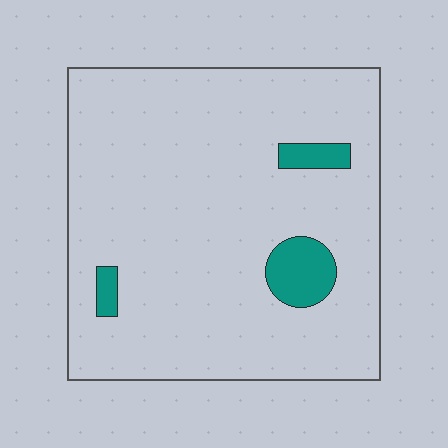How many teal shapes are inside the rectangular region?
3.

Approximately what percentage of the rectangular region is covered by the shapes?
Approximately 5%.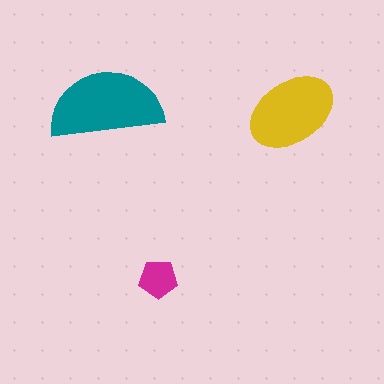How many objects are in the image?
There are 3 objects in the image.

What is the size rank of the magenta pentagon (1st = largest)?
3rd.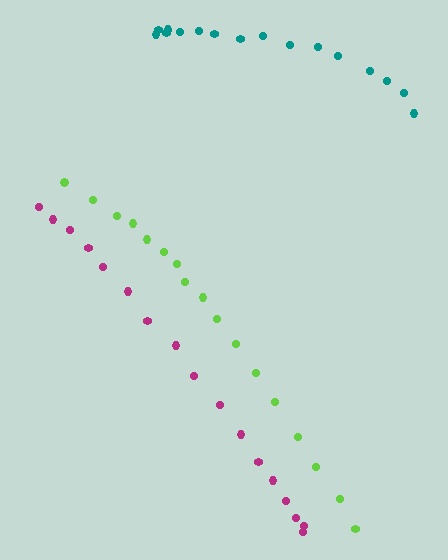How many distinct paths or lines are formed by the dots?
There are 3 distinct paths.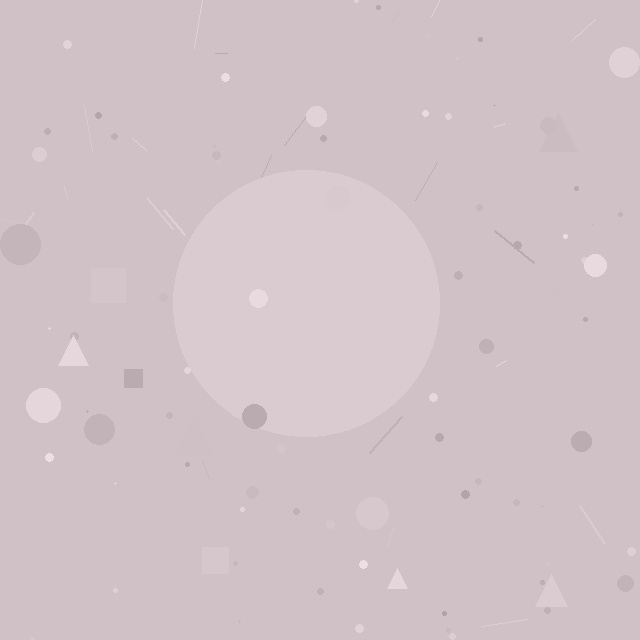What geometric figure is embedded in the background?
A circle is embedded in the background.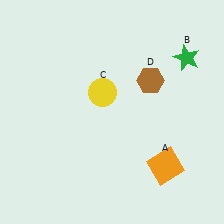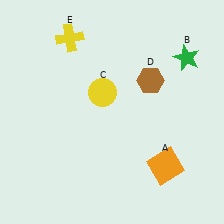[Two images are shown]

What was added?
A yellow cross (E) was added in Image 2.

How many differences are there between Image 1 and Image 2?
There is 1 difference between the two images.